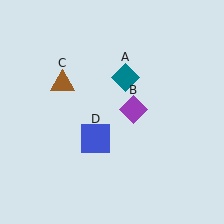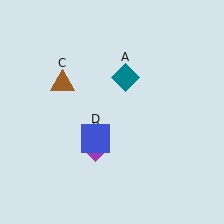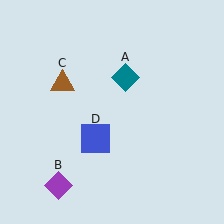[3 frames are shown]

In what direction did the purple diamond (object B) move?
The purple diamond (object B) moved down and to the left.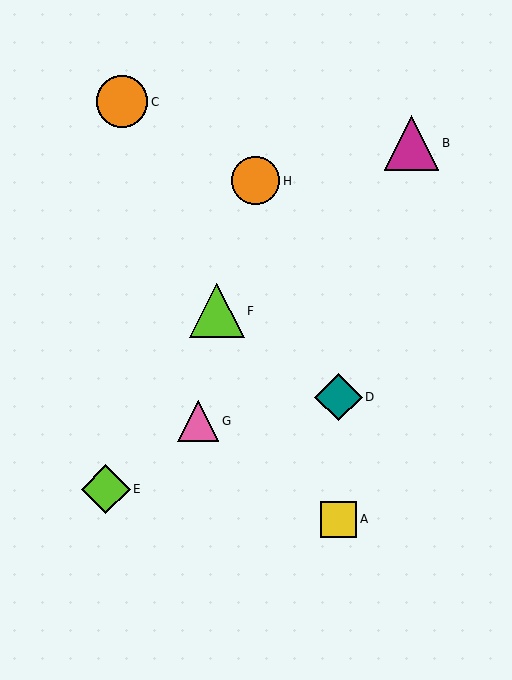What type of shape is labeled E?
Shape E is a lime diamond.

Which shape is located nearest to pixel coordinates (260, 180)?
The orange circle (labeled H) at (256, 181) is nearest to that location.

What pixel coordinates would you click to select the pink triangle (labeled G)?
Click at (198, 421) to select the pink triangle G.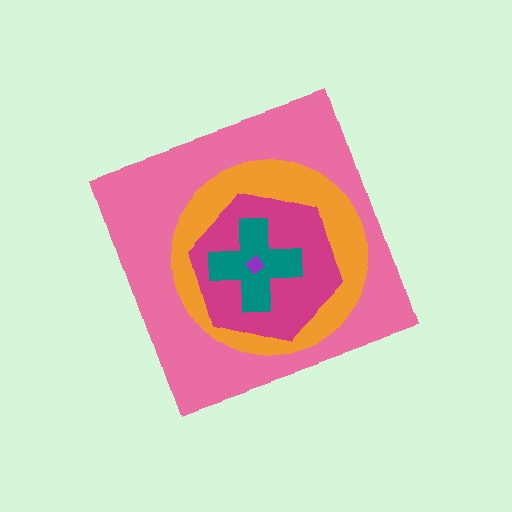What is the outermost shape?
The pink diamond.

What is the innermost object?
The purple diamond.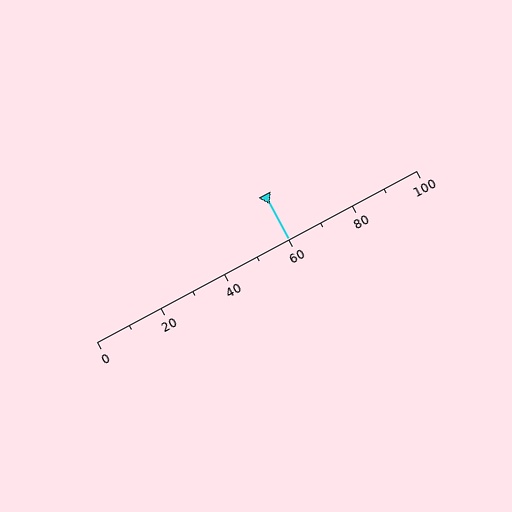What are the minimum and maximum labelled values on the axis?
The axis runs from 0 to 100.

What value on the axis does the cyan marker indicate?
The marker indicates approximately 60.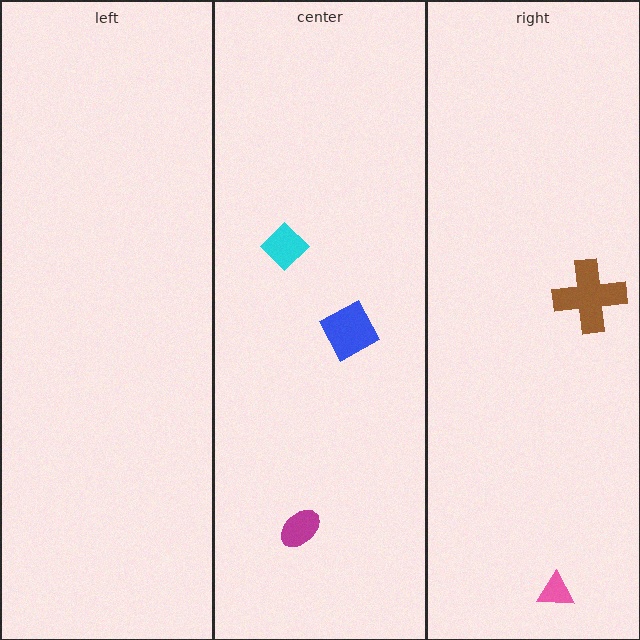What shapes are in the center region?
The blue square, the cyan diamond, the magenta ellipse.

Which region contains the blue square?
The center region.